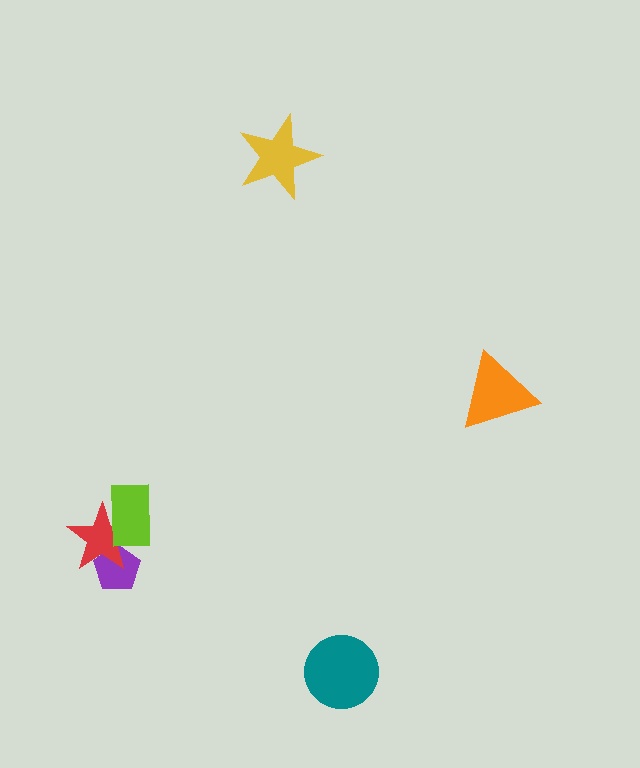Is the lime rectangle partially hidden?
No, no other shape covers it.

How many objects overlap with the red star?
2 objects overlap with the red star.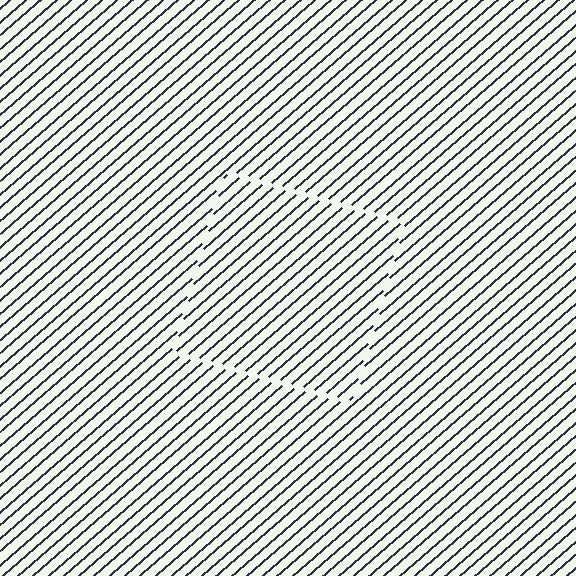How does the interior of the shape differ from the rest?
The interior of the shape contains the same grating, shifted by half a period — the contour is defined by the phase discontinuity where line-ends from the inner and outer gratings abut.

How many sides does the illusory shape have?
4 sides — the line-ends trace a square.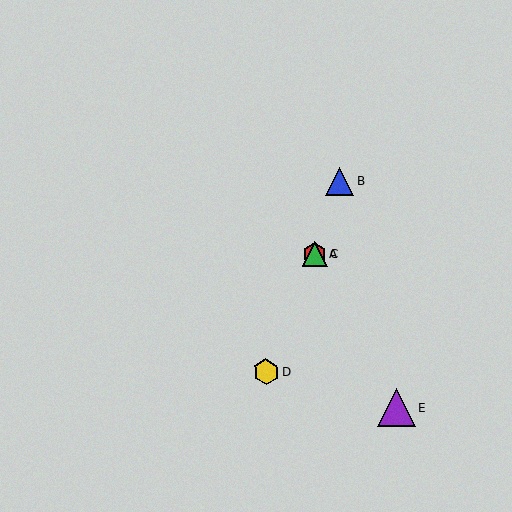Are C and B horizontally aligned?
No, C is at y≈254 and B is at y≈181.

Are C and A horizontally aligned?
Yes, both are at y≈254.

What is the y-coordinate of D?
Object D is at y≈372.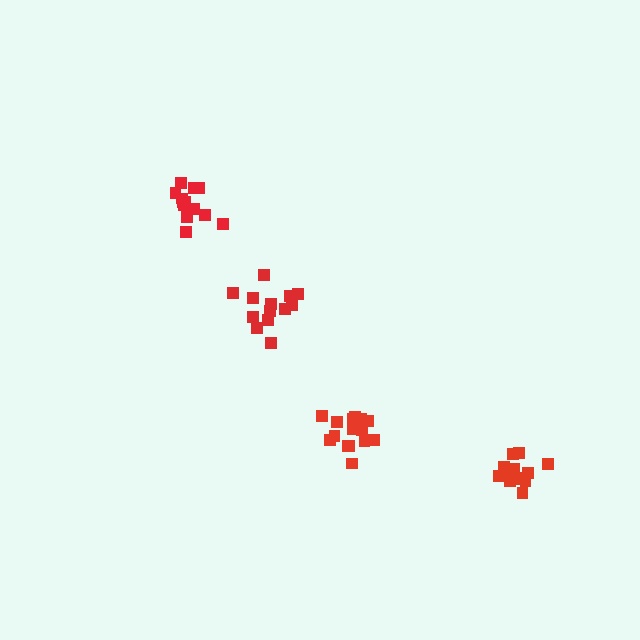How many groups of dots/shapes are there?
There are 4 groups.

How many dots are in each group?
Group 1: 13 dots, Group 2: 14 dots, Group 3: 13 dots, Group 4: 15 dots (55 total).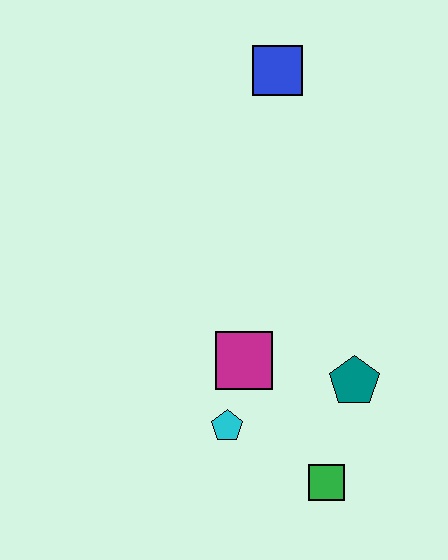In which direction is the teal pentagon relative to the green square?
The teal pentagon is above the green square.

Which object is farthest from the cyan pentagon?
The blue square is farthest from the cyan pentagon.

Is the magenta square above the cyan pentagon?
Yes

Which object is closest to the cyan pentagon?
The magenta square is closest to the cyan pentagon.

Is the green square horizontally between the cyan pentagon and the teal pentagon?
Yes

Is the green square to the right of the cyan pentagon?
Yes